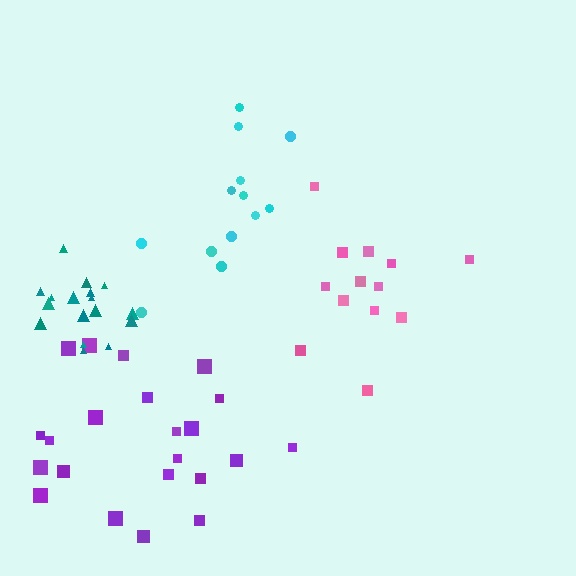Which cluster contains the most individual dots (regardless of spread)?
Purple (22).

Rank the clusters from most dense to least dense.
teal, cyan, pink, purple.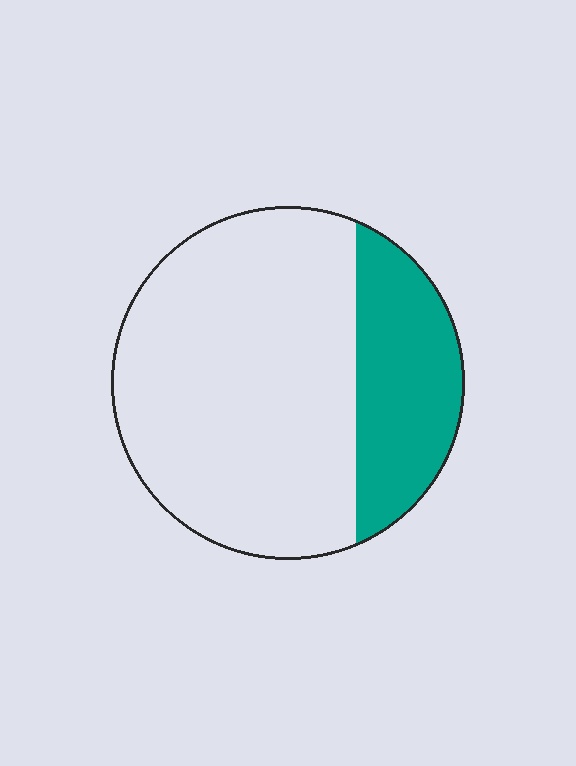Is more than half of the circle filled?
No.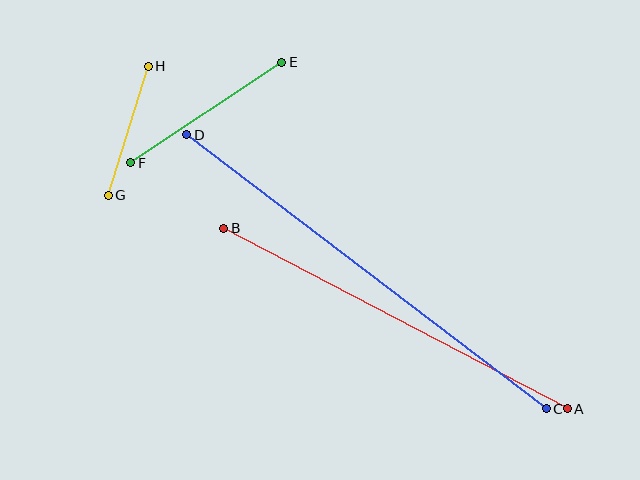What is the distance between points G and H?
The distance is approximately 135 pixels.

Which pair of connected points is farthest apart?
Points C and D are farthest apart.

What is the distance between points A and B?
The distance is approximately 388 pixels.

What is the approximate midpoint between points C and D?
The midpoint is at approximately (366, 272) pixels.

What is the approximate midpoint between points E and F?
The midpoint is at approximately (206, 113) pixels.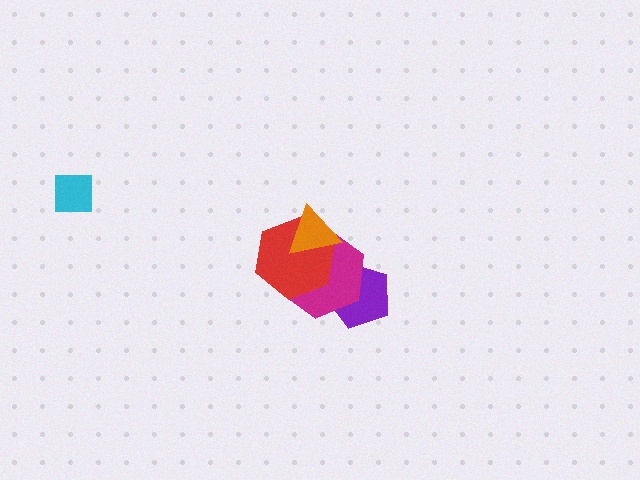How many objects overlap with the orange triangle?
2 objects overlap with the orange triangle.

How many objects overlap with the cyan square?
0 objects overlap with the cyan square.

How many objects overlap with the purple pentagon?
1 object overlaps with the purple pentagon.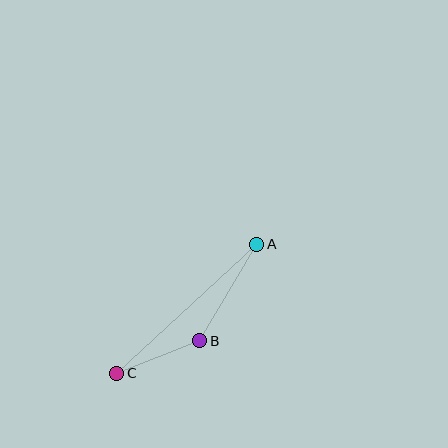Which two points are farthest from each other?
Points A and C are farthest from each other.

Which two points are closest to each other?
Points B and C are closest to each other.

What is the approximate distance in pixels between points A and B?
The distance between A and B is approximately 112 pixels.